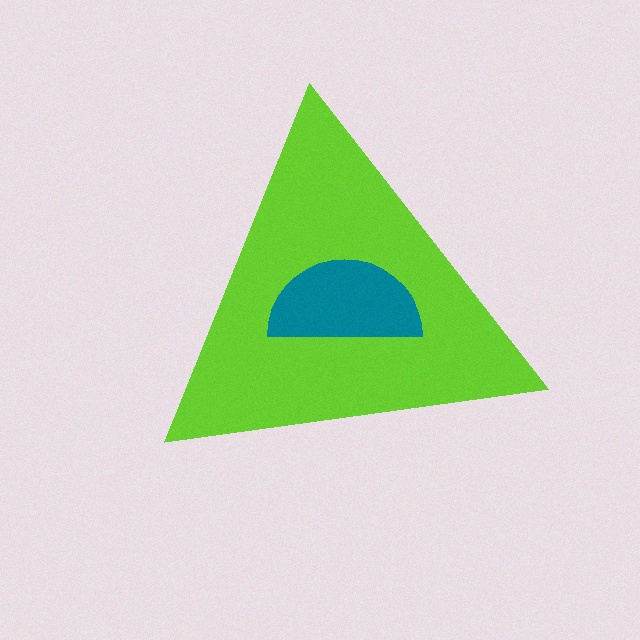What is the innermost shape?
The teal semicircle.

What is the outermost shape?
The lime triangle.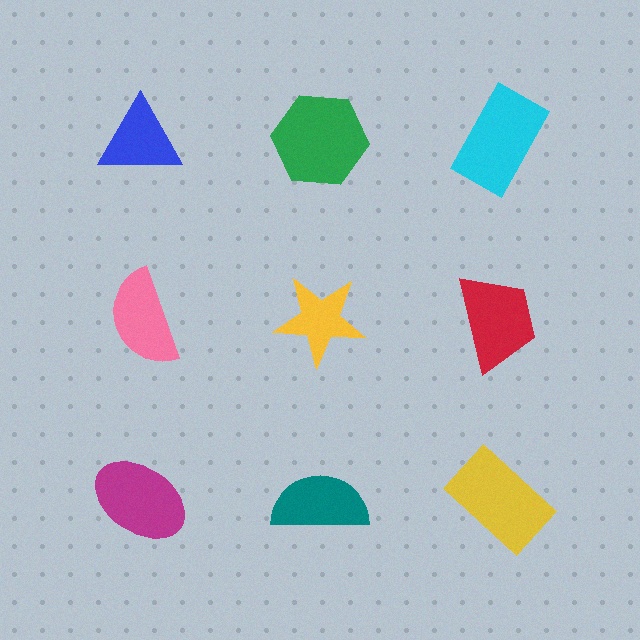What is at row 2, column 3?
A red trapezoid.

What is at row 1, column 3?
A cyan rectangle.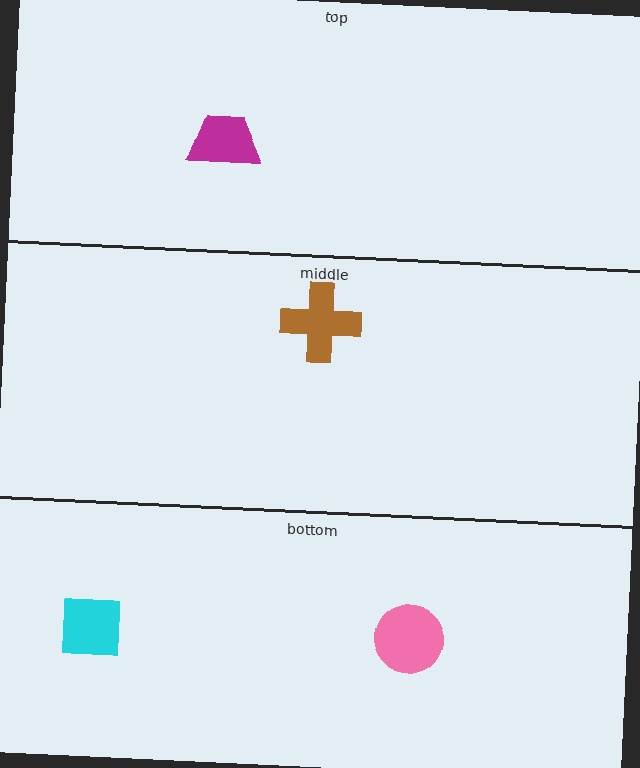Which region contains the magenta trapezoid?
The top region.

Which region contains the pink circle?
The bottom region.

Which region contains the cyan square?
The bottom region.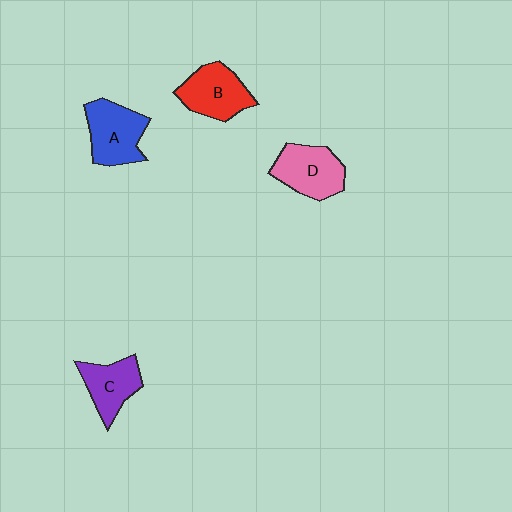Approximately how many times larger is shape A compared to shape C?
Approximately 1.2 times.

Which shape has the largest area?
Shape A (blue).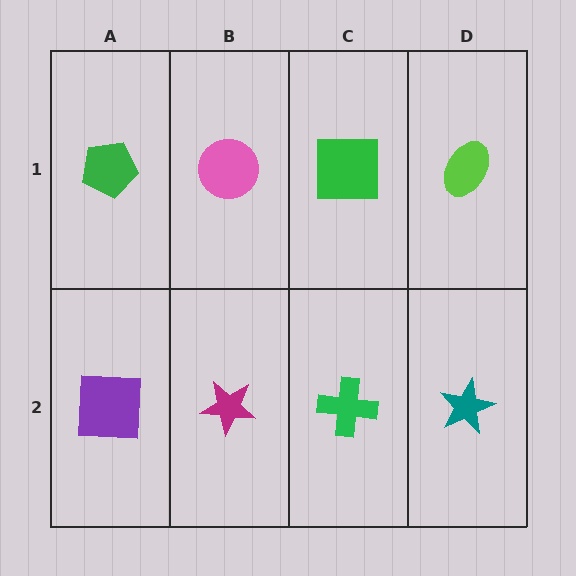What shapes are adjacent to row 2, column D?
A lime ellipse (row 1, column D), a green cross (row 2, column C).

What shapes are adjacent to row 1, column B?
A magenta star (row 2, column B), a green pentagon (row 1, column A), a green square (row 1, column C).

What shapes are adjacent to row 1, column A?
A purple square (row 2, column A), a pink circle (row 1, column B).